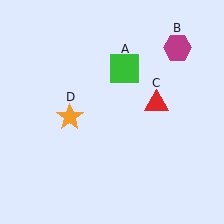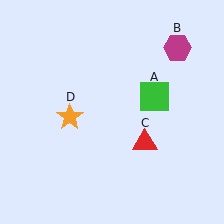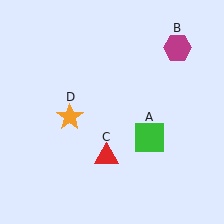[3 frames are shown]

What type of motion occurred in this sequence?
The green square (object A), red triangle (object C) rotated clockwise around the center of the scene.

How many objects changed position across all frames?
2 objects changed position: green square (object A), red triangle (object C).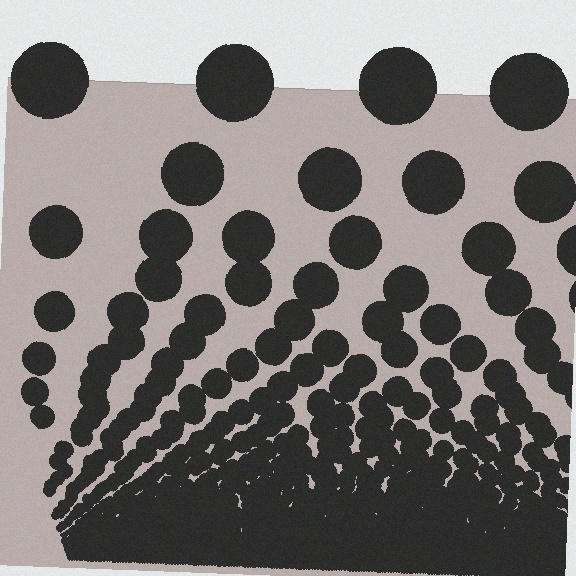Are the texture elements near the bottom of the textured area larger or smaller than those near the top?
Smaller. The gradient is inverted — elements near the bottom are smaller and denser.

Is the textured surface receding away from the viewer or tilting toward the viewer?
The surface appears to tilt toward the viewer. Texture elements get larger and sparser toward the top.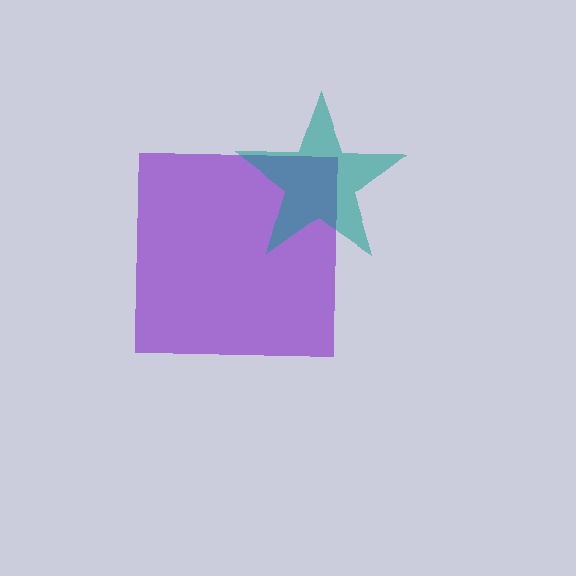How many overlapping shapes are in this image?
There are 2 overlapping shapes in the image.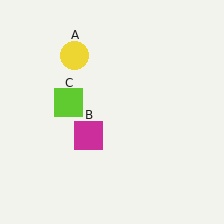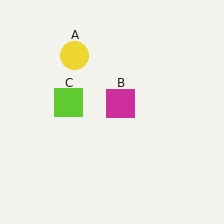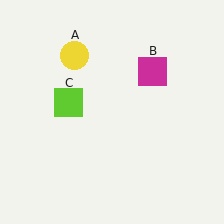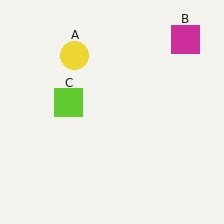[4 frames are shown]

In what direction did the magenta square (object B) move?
The magenta square (object B) moved up and to the right.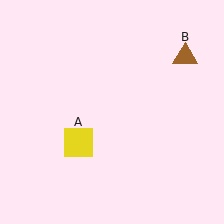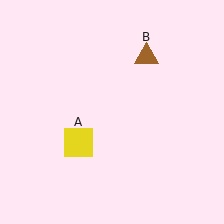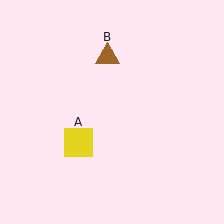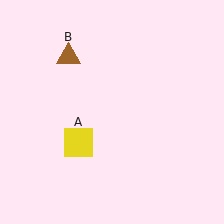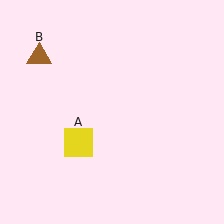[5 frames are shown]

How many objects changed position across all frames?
1 object changed position: brown triangle (object B).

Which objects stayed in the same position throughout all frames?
Yellow square (object A) remained stationary.